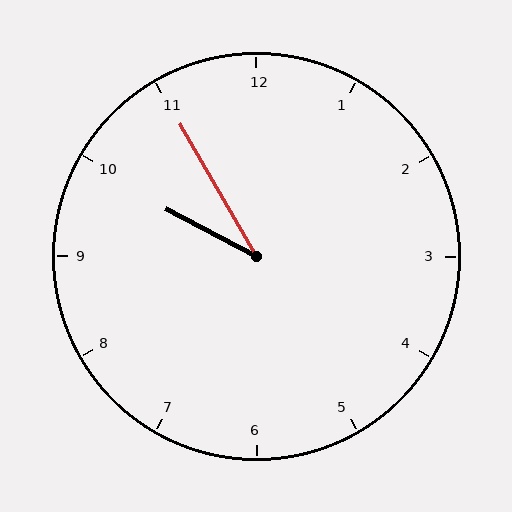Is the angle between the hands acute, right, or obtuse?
It is acute.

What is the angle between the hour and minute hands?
Approximately 32 degrees.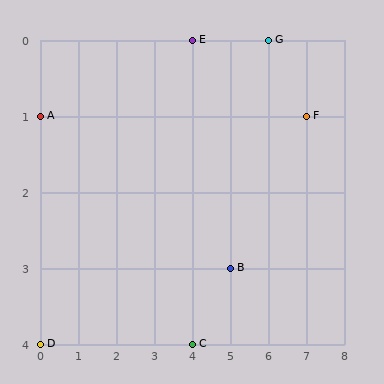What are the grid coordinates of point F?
Point F is at grid coordinates (7, 1).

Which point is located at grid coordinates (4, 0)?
Point E is at (4, 0).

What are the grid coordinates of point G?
Point G is at grid coordinates (6, 0).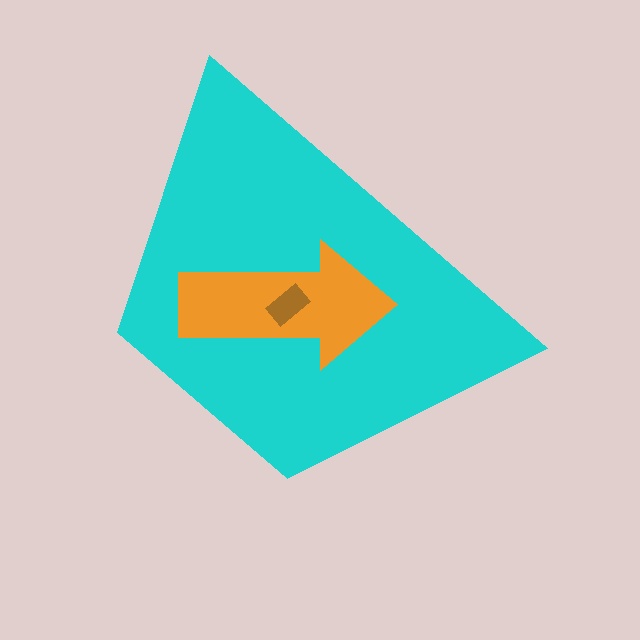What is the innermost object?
The brown rectangle.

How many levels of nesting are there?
3.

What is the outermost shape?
The cyan trapezoid.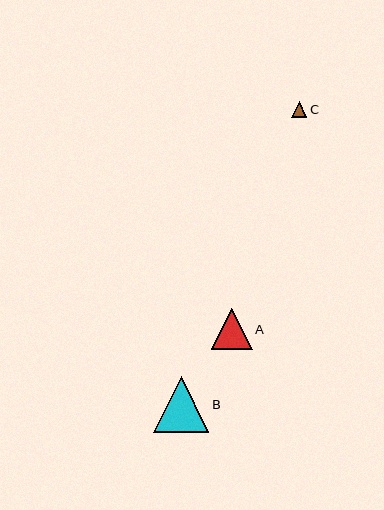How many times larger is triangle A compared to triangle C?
Triangle A is approximately 2.6 times the size of triangle C.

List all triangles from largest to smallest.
From largest to smallest: B, A, C.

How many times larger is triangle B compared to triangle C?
Triangle B is approximately 3.6 times the size of triangle C.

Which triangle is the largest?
Triangle B is the largest with a size of approximately 55 pixels.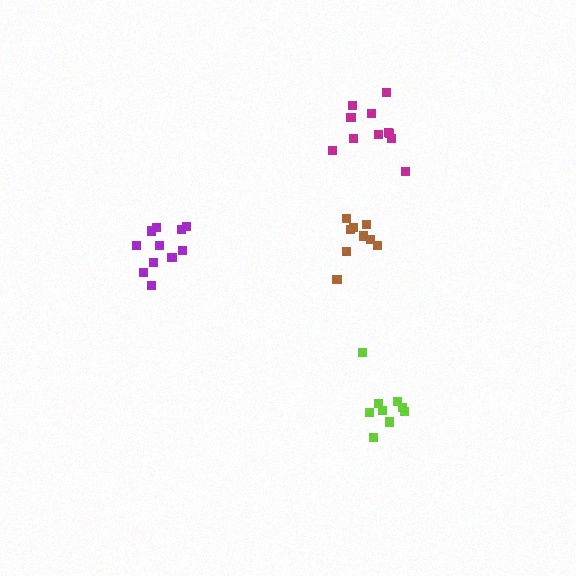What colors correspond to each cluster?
The clusters are colored: magenta, purple, brown, lime.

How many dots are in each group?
Group 1: 12 dots, Group 2: 11 dots, Group 3: 9 dots, Group 4: 9 dots (41 total).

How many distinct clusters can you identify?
There are 4 distinct clusters.